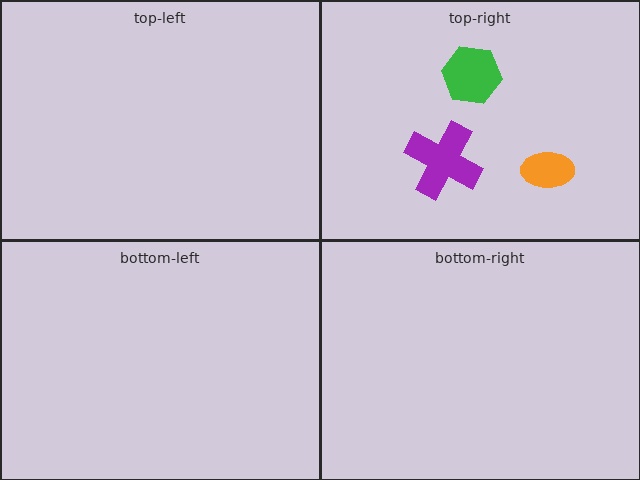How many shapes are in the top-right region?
3.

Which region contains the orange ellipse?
The top-right region.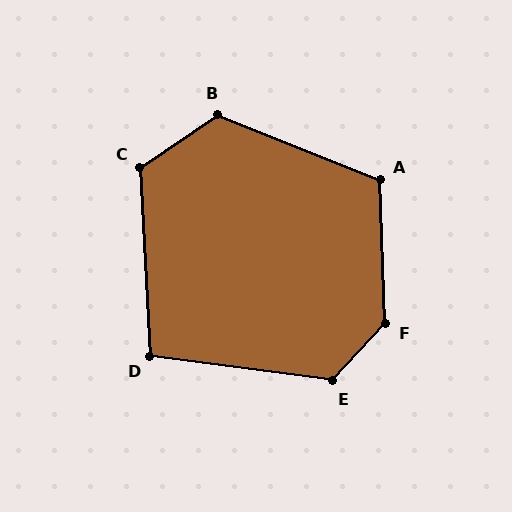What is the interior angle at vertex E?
Approximately 125 degrees (obtuse).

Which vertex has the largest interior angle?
F, at approximately 135 degrees.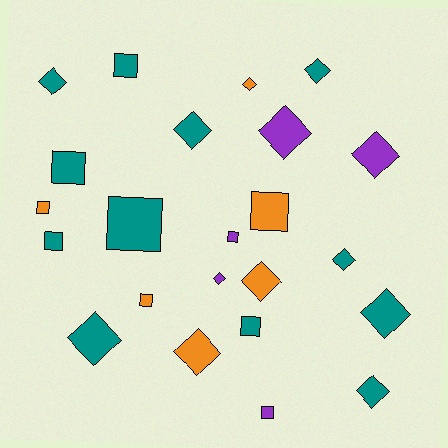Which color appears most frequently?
Teal, with 12 objects.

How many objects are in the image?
There are 23 objects.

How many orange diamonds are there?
There are 3 orange diamonds.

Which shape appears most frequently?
Diamond, with 13 objects.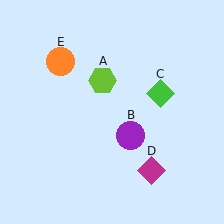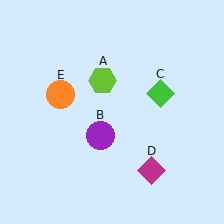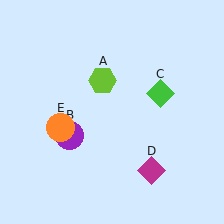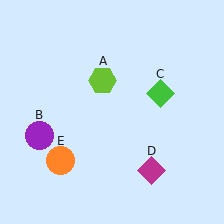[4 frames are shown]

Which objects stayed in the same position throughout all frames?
Lime hexagon (object A) and green diamond (object C) and magenta diamond (object D) remained stationary.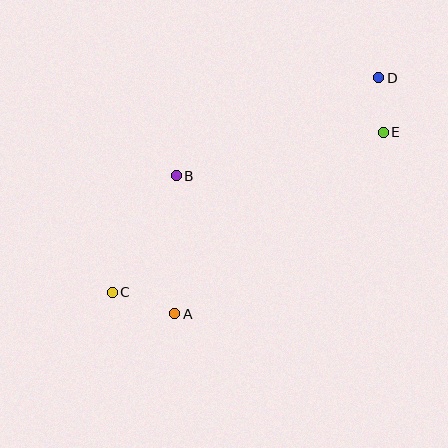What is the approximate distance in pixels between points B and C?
The distance between B and C is approximately 133 pixels.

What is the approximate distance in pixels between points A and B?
The distance between A and B is approximately 138 pixels.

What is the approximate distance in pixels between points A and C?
The distance between A and C is approximately 66 pixels.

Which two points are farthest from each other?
Points C and D are farthest from each other.